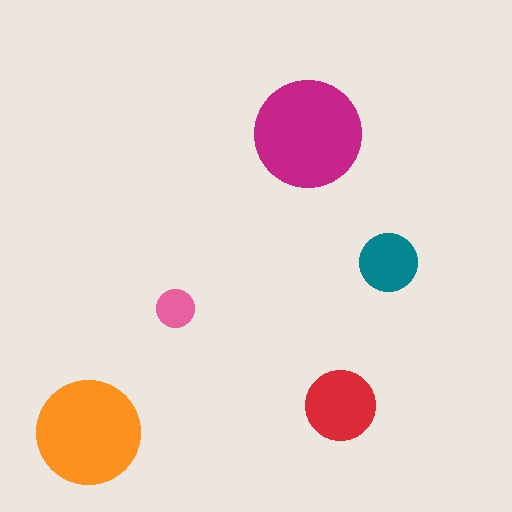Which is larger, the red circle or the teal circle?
The red one.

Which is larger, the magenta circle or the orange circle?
The magenta one.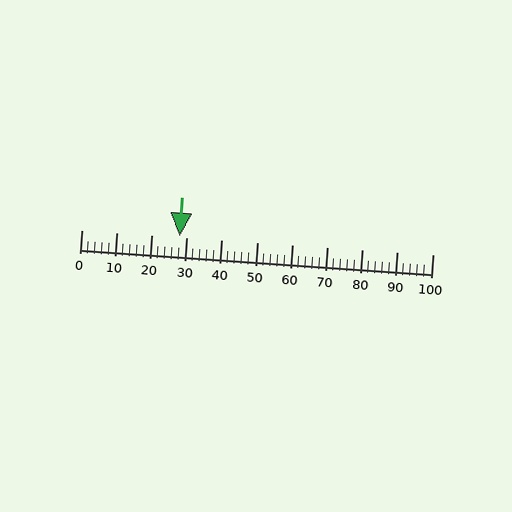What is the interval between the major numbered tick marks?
The major tick marks are spaced 10 units apart.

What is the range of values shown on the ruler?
The ruler shows values from 0 to 100.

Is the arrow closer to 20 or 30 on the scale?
The arrow is closer to 30.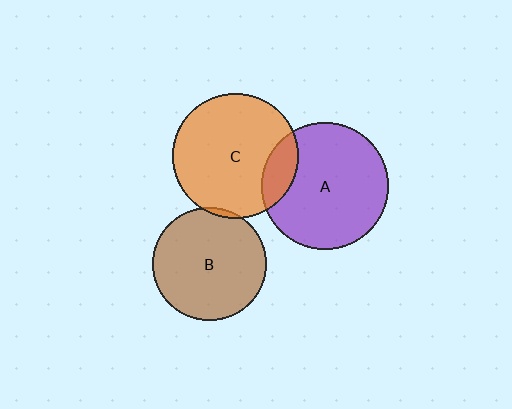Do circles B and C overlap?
Yes.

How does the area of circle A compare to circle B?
Approximately 1.2 times.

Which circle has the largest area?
Circle A (purple).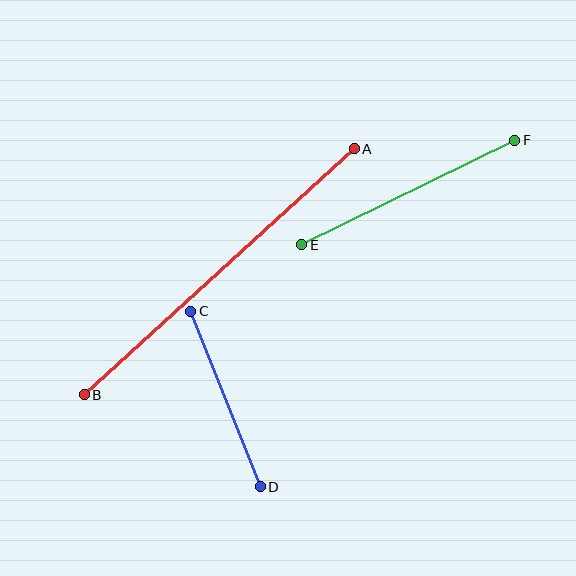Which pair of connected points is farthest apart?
Points A and B are farthest apart.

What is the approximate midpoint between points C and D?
The midpoint is at approximately (226, 399) pixels.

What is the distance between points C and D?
The distance is approximately 189 pixels.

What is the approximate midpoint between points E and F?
The midpoint is at approximately (408, 193) pixels.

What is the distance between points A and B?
The distance is approximately 366 pixels.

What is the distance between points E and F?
The distance is approximately 237 pixels.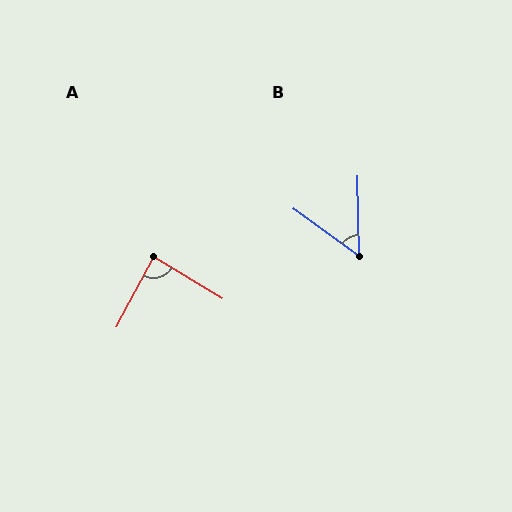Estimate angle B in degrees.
Approximately 53 degrees.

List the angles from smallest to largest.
B (53°), A (87°).